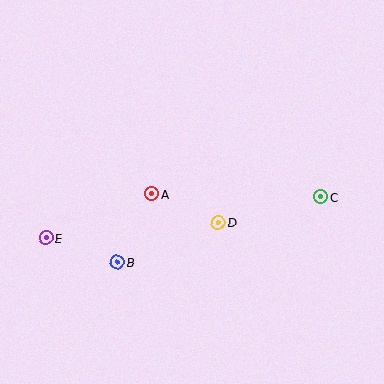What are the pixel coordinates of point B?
Point B is at (117, 262).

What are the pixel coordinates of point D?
Point D is at (218, 222).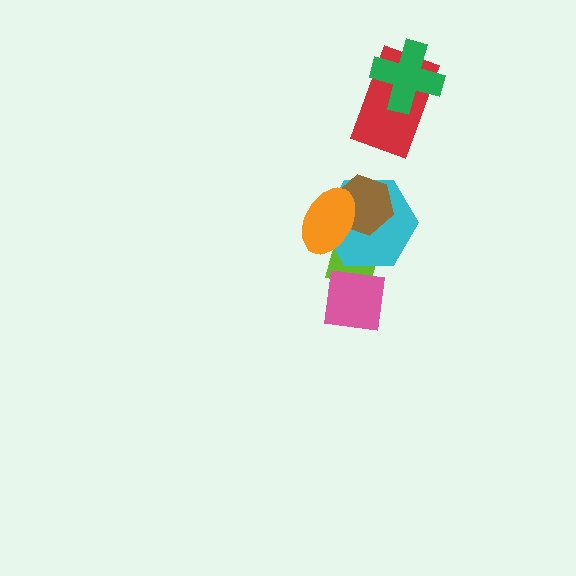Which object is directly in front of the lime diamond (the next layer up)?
The cyan hexagon is directly in front of the lime diamond.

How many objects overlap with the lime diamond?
3 objects overlap with the lime diamond.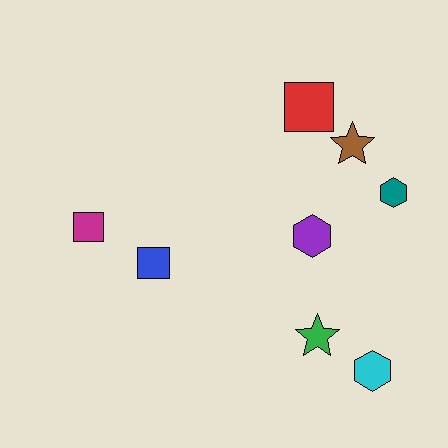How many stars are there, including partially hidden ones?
There are 2 stars.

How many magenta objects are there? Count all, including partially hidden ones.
There is 1 magenta object.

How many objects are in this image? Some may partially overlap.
There are 8 objects.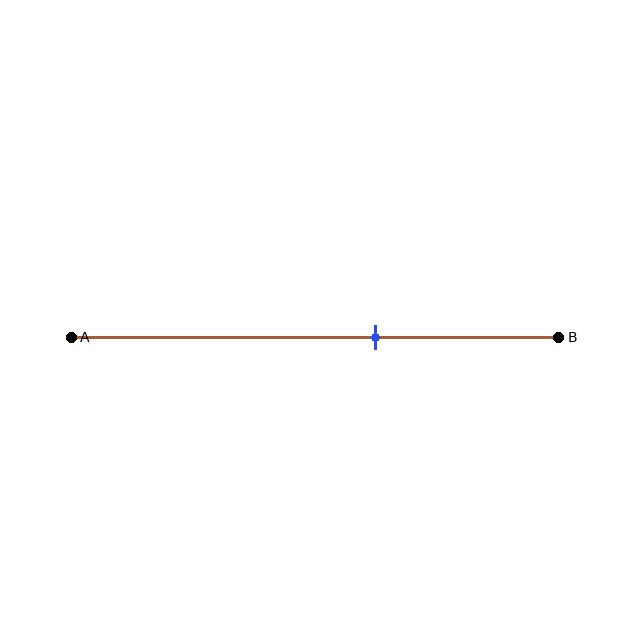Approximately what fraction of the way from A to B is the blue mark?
The blue mark is approximately 60% of the way from A to B.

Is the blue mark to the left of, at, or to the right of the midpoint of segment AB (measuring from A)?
The blue mark is to the right of the midpoint of segment AB.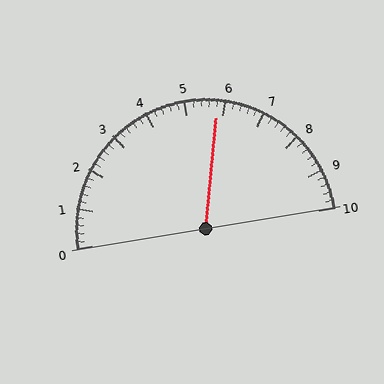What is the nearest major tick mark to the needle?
The nearest major tick mark is 6.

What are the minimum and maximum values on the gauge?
The gauge ranges from 0 to 10.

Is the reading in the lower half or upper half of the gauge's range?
The reading is in the upper half of the range (0 to 10).